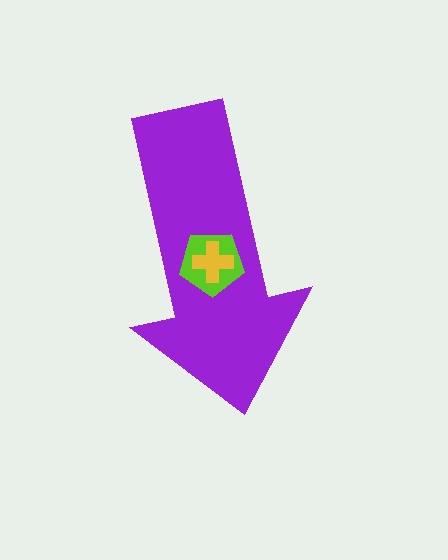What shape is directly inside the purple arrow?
The lime pentagon.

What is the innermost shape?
The yellow cross.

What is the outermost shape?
The purple arrow.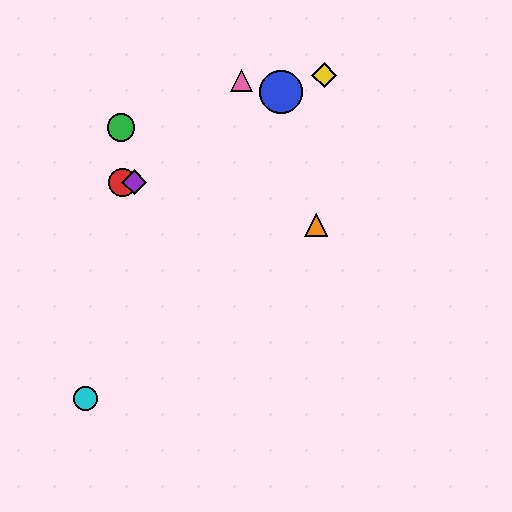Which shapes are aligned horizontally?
The red circle, the purple diamond are aligned horizontally.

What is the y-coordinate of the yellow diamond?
The yellow diamond is at y≈75.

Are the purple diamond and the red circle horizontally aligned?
Yes, both are at y≈182.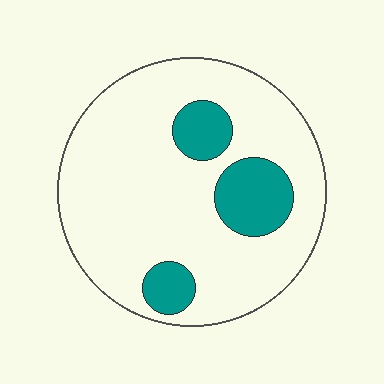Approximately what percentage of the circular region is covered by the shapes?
Approximately 20%.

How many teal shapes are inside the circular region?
3.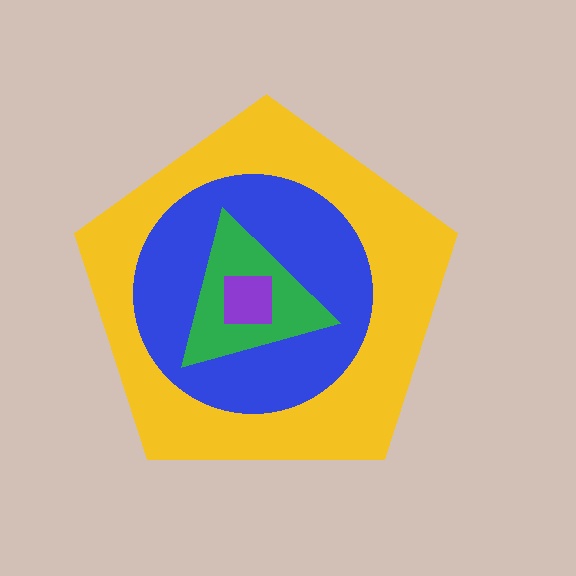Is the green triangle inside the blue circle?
Yes.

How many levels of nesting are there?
4.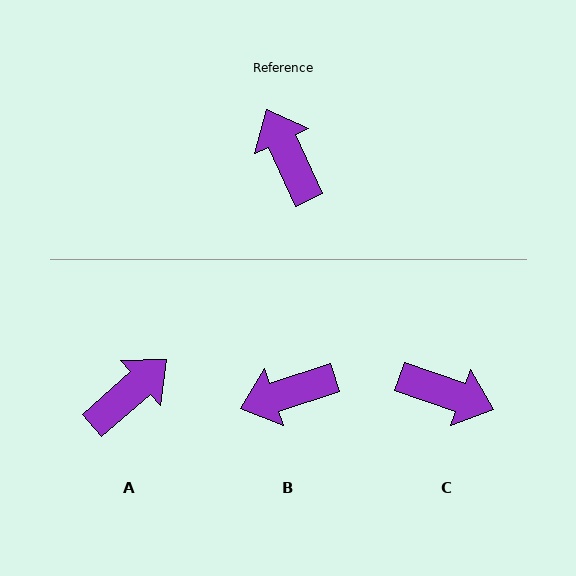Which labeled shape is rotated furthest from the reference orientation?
C, about 134 degrees away.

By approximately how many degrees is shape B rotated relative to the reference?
Approximately 83 degrees counter-clockwise.